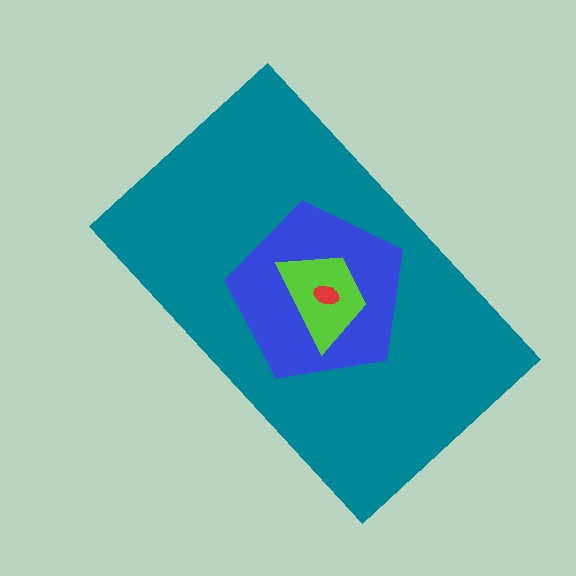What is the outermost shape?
The teal rectangle.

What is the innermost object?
The red ellipse.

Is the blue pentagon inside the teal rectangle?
Yes.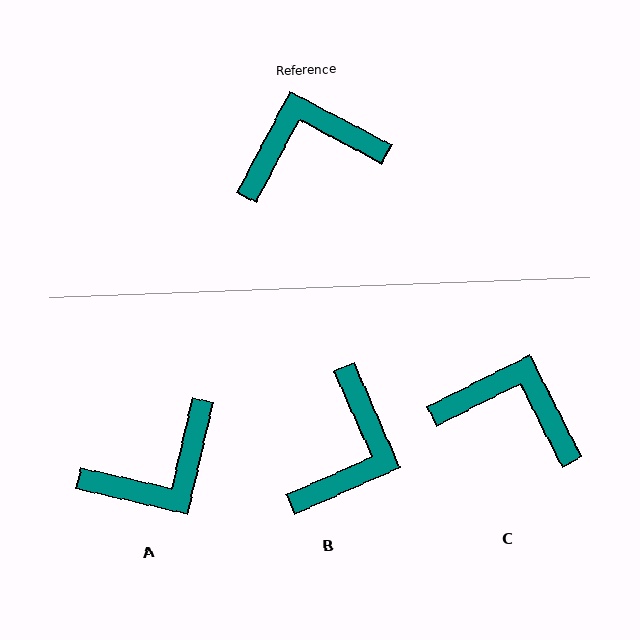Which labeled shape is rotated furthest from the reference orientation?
A, about 165 degrees away.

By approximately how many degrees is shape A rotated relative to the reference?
Approximately 165 degrees clockwise.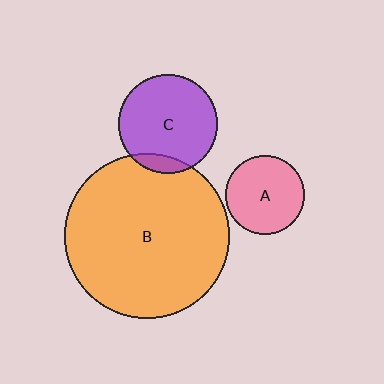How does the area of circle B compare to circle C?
Approximately 2.8 times.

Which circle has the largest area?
Circle B (orange).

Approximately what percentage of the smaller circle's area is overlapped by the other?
Approximately 10%.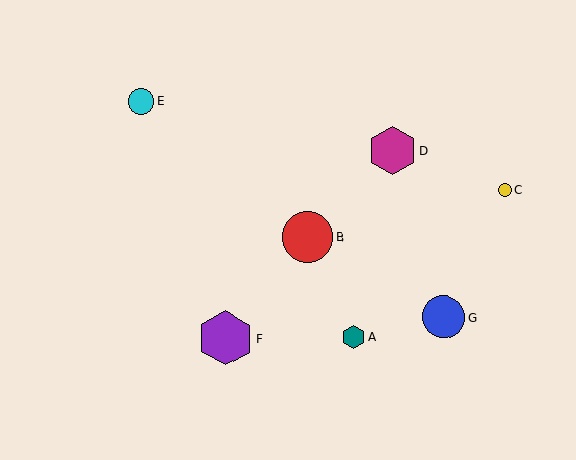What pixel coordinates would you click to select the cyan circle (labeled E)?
Click at (141, 101) to select the cyan circle E.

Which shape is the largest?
The purple hexagon (labeled F) is the largest.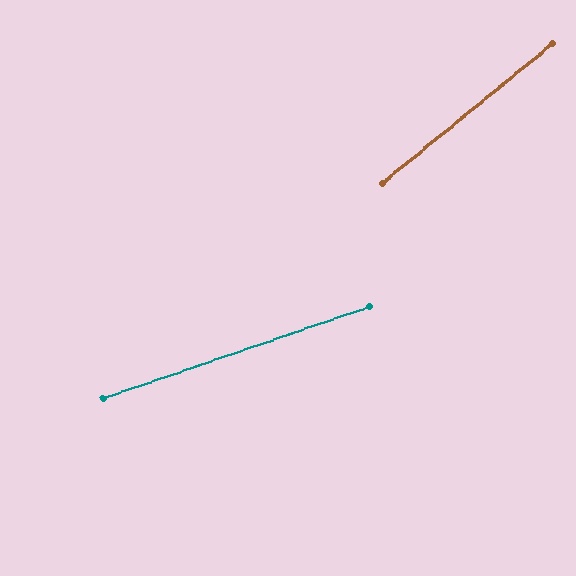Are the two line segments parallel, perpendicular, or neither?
Neither parallel nor perpendicular — they differ by about 20°.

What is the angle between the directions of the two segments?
Approximately 20 degrees.